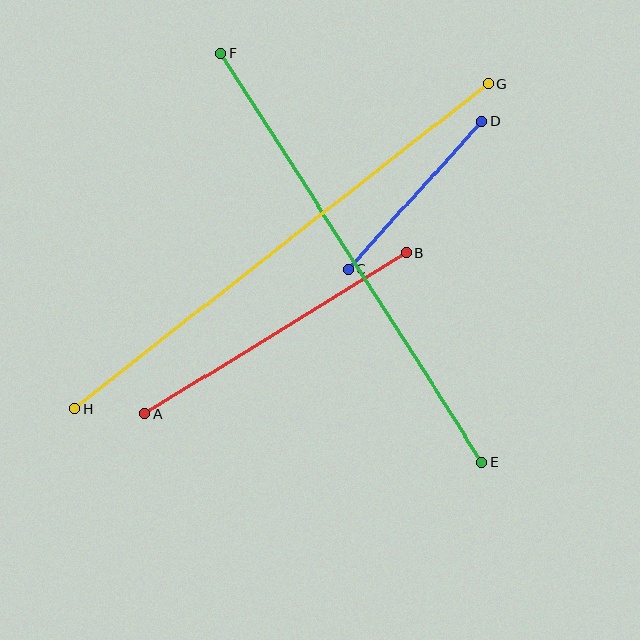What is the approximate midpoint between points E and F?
The midpoint is at approximately (352, 257) pixels.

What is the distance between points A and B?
The distance is approximately 308 pixels.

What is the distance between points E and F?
The distance is approximately 485 pixels.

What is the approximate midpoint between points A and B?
The midpoint is at approximately (276, 334) pixels.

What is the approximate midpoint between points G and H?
The midpoint is at approximately (281, 246) pixels.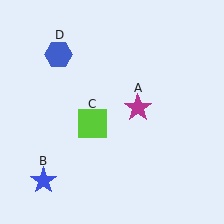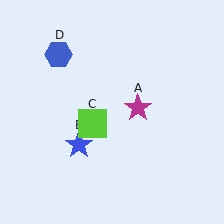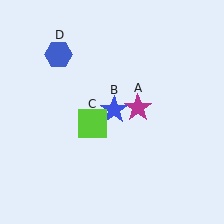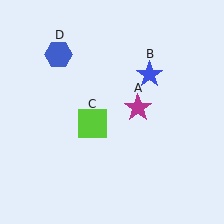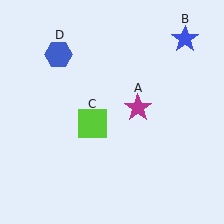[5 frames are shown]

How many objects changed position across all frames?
1 object changed position: blue star (object B).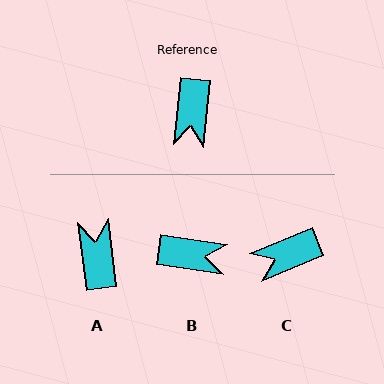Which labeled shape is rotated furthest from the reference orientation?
A, about 167 degrees away.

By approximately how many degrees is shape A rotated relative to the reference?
Approximately 167 degrees clockwise.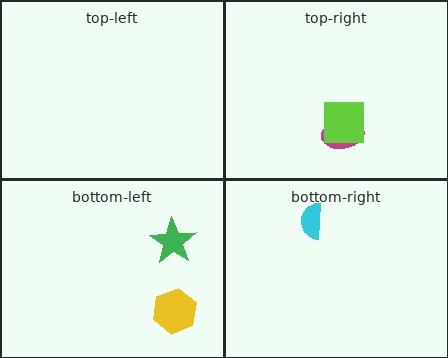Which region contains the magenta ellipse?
The top-right region.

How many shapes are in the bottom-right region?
1.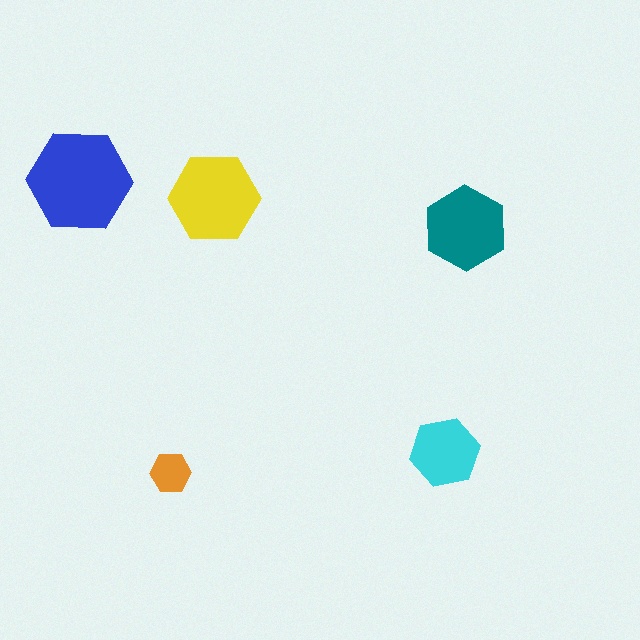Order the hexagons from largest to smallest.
the blue one, the yellow one, the teal one, the cyan one, the orange one.